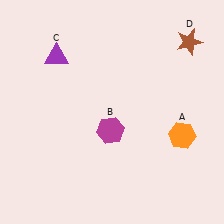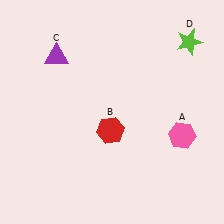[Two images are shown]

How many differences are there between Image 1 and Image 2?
There are 3 differences between the two images.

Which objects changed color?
A changed from orange to pink. B changed from magenta to red. D changed from brown to lime.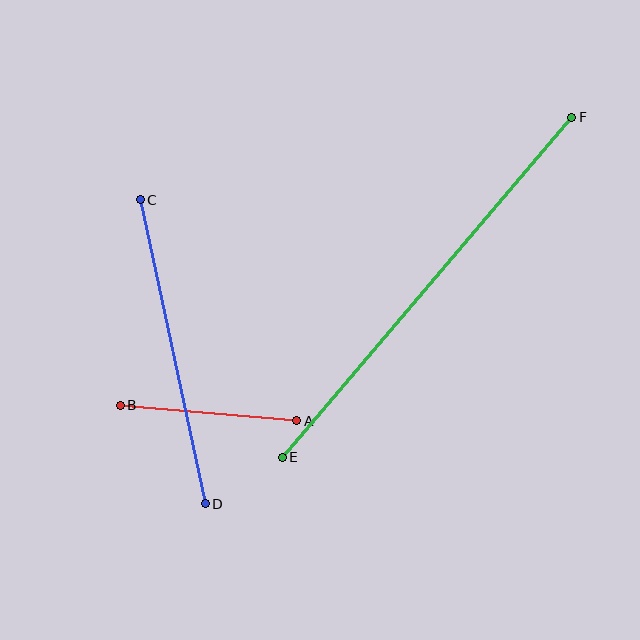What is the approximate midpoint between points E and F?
The midpoint is at approximately (427, 287) pixels.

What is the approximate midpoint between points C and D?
The midpoint is at approximately (173, 352) pixels.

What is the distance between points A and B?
The distance is approximately 177 pixels.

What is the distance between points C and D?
The distance is approximately 311 pixels.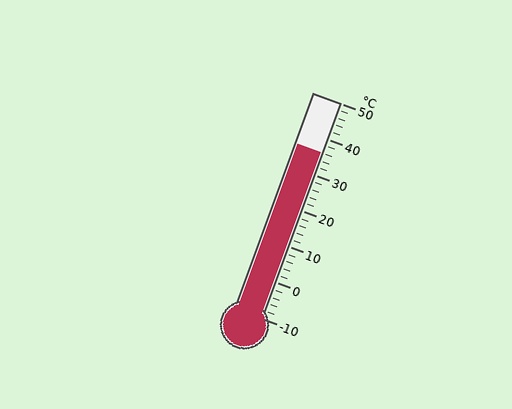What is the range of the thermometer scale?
The thermometer scale ranges from -10°C to 50°C.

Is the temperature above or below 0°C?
The temperature is above 0°C.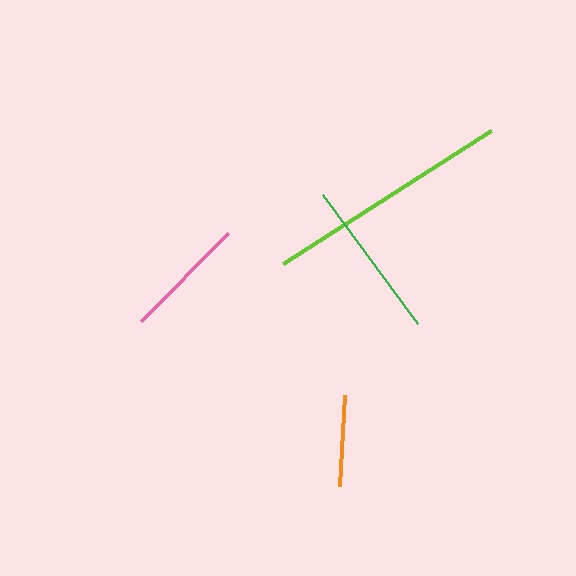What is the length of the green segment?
The green segment is approximately 160 pixels long.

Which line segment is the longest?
The lime line is the longest at approximately 247 pixels.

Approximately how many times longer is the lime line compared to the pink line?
The lime line is approximately 2.0 times the length of the pink line.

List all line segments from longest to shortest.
From longest to shortest: lime, green, pink, orange.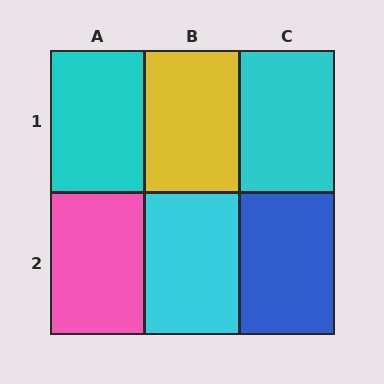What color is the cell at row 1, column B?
Yellow.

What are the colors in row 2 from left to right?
Pink, cyan, blue.